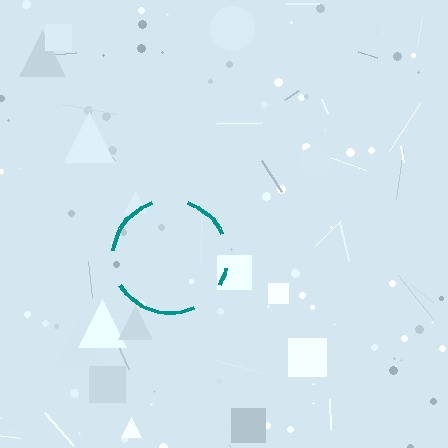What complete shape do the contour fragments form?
The contour fragments form a circle.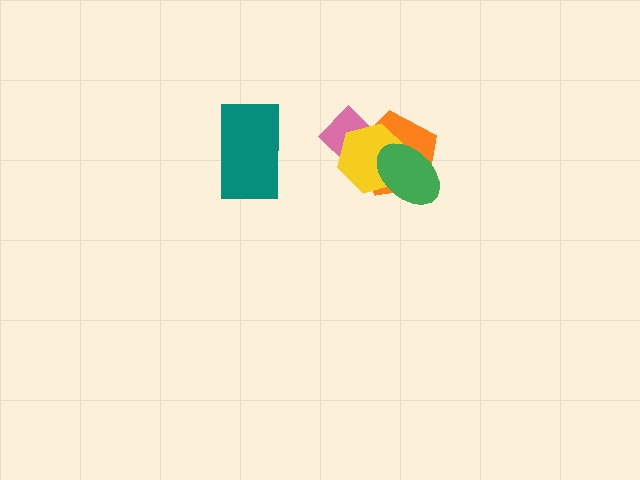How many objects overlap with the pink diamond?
2 objects overlap with the pink diamond.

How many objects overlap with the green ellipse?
2 objects overlap with the green ellipse.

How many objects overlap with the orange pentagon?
3 objects overlap with the orange pentagon.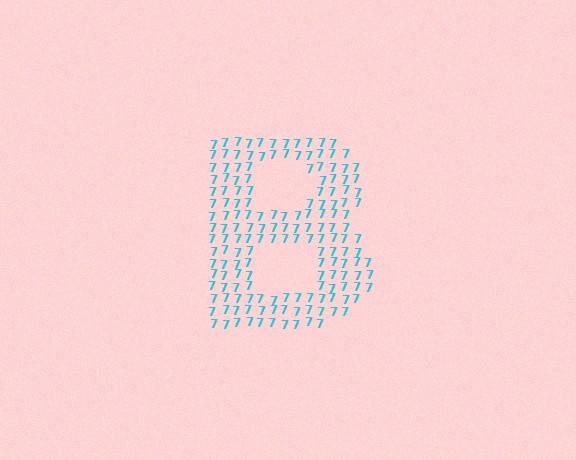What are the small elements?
The small elements are digit 7's.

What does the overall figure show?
The overall figure shows the letter B.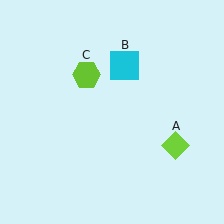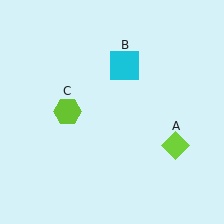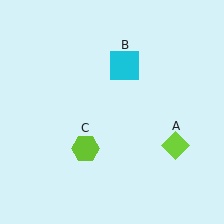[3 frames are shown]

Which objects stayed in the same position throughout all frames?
Lime diamond (object A) and cyan square (object B) remained stationary.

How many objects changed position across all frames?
1 object changed position: lime hexagon (object C).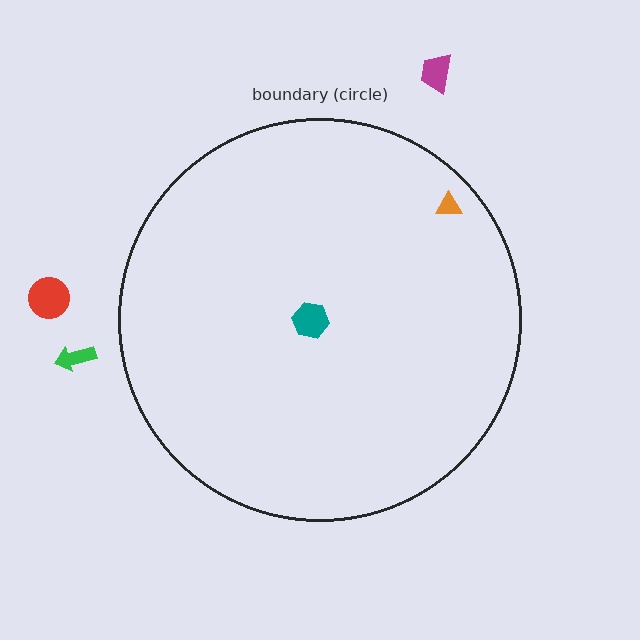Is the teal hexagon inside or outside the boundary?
Inside.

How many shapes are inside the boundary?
2 inside, 3 outside.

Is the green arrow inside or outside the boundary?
Outside.